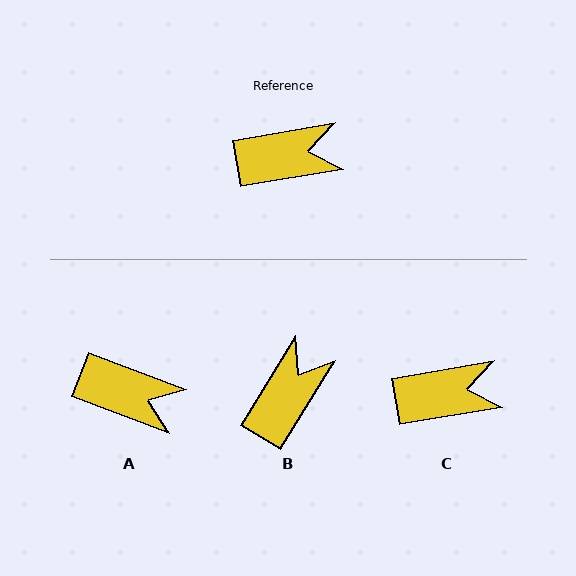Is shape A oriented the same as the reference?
No, it is off by about 31 degrees.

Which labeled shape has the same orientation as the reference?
C.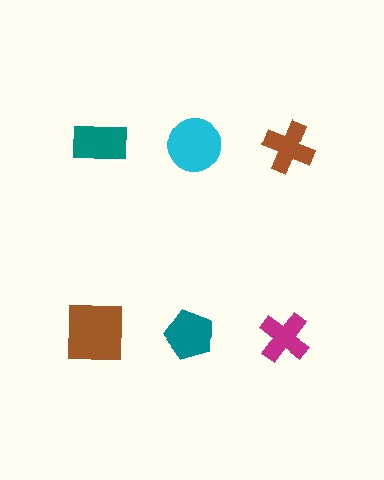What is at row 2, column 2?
A teal pentagon.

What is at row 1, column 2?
A cyan circle.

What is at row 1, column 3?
A brown cross.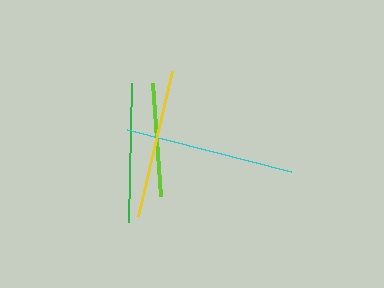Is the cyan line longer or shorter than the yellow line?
The cyan line is longer than the yellow line.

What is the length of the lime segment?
The lime segment is approximately 114 pixels long.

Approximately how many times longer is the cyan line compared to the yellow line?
The cyan line is approximately 1.1 times the length of the yellow line.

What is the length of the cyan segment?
The cyan segment is approximately 170 pixels long.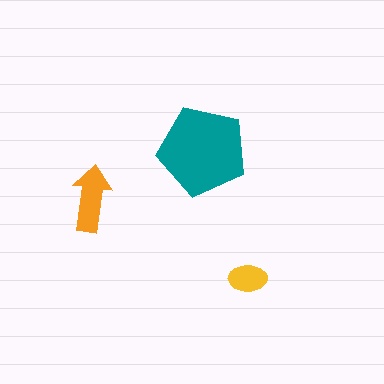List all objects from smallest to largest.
The yellow ellipse, the orange arrow, the teal pentagon.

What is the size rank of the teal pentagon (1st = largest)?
1st.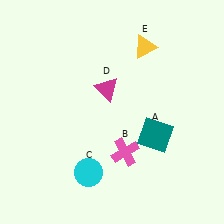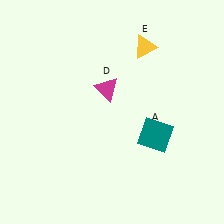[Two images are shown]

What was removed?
The cyan circle (C), the pink cross (B) were removed in Image 2.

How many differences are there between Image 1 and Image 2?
There are 2 differences between the two images.